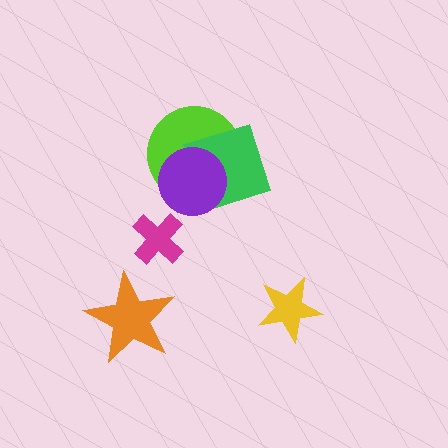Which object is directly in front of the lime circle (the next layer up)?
The green square is directly in front of the lime circle.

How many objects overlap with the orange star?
0 objects overlap with the orange star.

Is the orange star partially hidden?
No, no other shape covers it.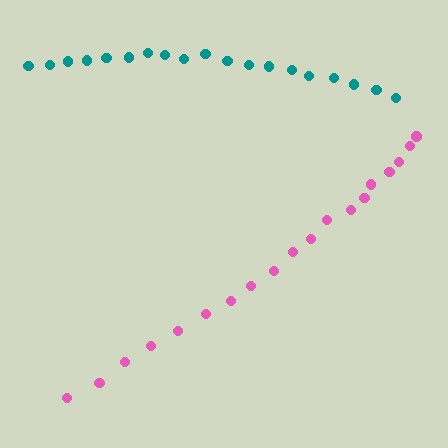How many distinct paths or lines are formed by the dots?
There are 2 distinct paths.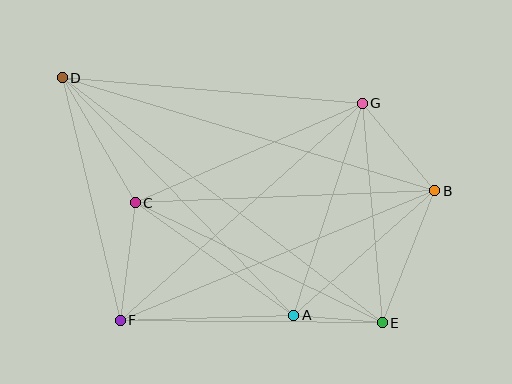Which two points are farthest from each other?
Points D and E are farthest from each other.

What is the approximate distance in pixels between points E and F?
The distance between E and F is approximately 262 pixels.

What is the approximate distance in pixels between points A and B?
The distance between A and B is approximately 188 pixels.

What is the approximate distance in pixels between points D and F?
The distance between D and F is approximately 249 pixels.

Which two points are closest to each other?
Points A and E are closest to each other.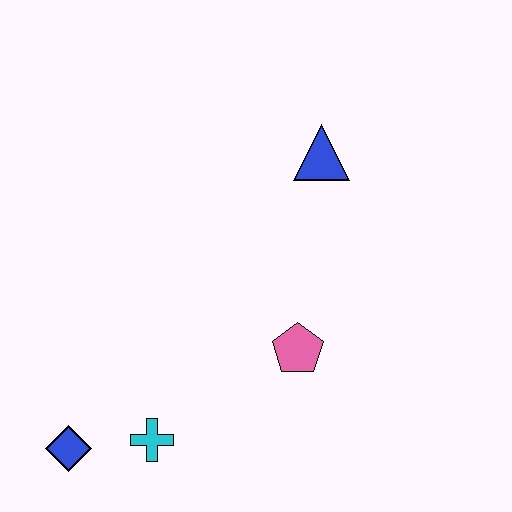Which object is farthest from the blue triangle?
The blue diamond is farthest from the blue triangle.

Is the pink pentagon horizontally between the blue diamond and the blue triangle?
Yes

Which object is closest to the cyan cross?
The blue diamond is closest to the cyan cross.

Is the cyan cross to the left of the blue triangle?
Yes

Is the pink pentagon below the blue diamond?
No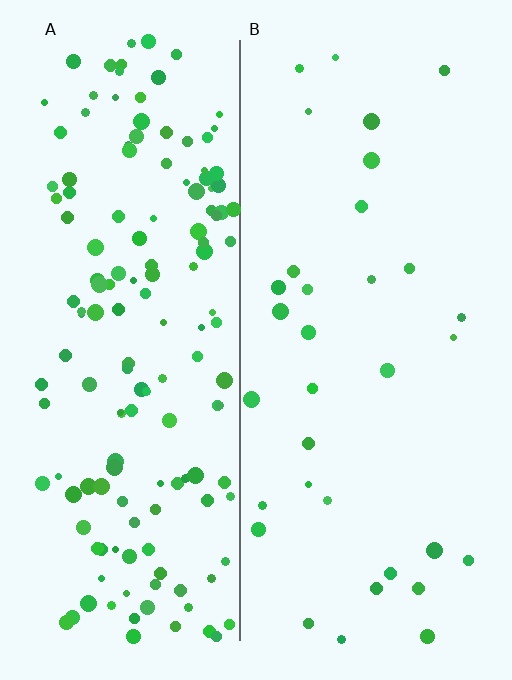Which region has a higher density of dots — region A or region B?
A (the left).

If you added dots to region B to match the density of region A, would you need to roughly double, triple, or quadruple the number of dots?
Approximately quadruple.